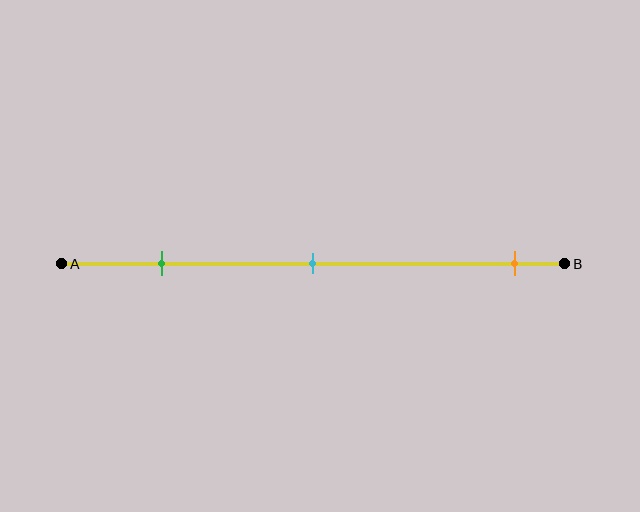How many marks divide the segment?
There are 3 marks dividing the segment.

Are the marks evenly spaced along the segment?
No, the marks are not evenly spaced.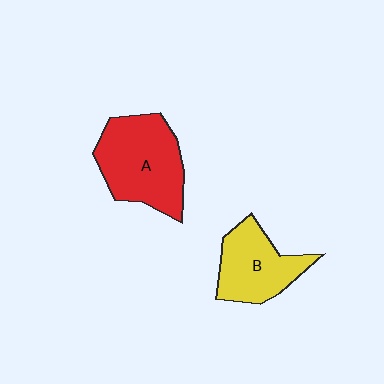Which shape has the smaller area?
Shape B (yellow).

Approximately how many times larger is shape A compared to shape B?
Approximately 1.4 times.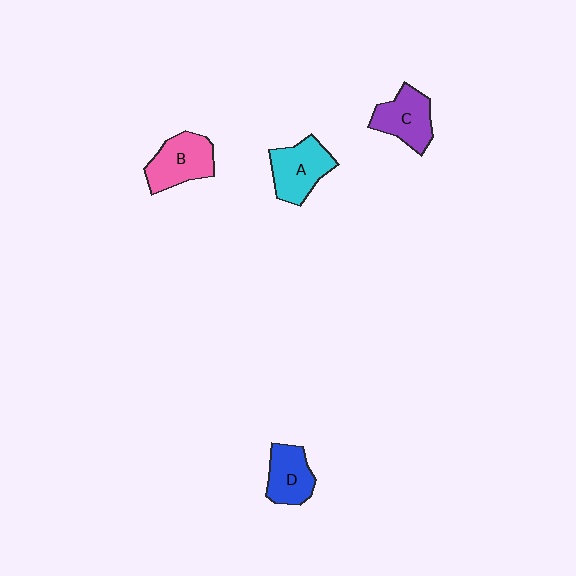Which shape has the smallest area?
Shape D (blue).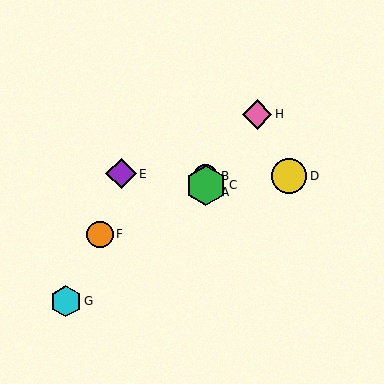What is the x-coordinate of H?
Object H is at x≈257.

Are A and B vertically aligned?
Yes, both are at x≈206.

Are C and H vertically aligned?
No, C is at x≈206 and H is at x≈257.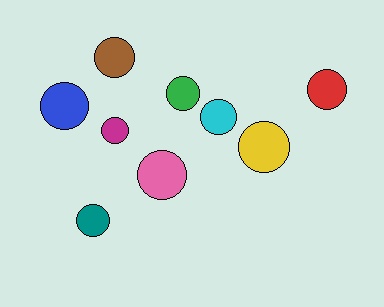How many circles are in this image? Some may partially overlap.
There are 9 circles.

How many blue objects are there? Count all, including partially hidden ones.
There is 1 blue object.